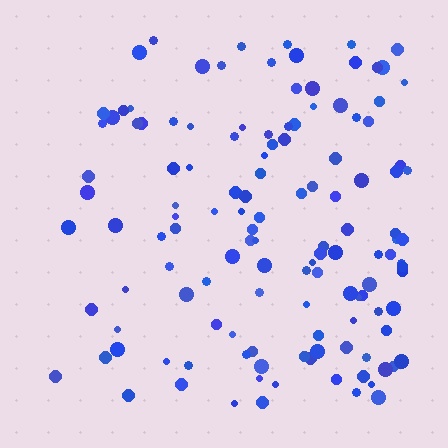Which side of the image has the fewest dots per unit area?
The left.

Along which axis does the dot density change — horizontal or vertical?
Horizontal.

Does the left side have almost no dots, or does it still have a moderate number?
Still a moderate number, just noticeably fewer than the right.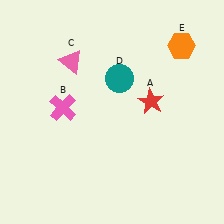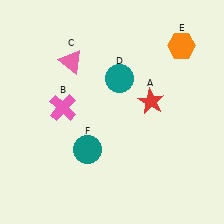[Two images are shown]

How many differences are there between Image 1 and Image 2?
There is 1 difference between the two images.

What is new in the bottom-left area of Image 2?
A teal circle (F) was added in the bottom-left area of Image 2.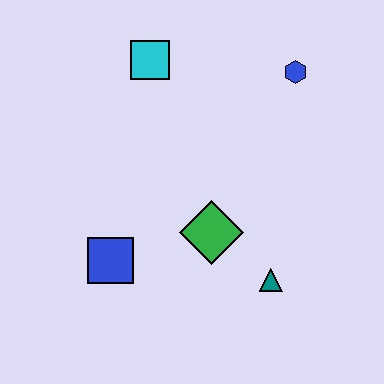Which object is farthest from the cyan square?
The teal triangle is farthest from the cyan square.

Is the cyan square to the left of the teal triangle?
Yes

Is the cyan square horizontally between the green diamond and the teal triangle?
No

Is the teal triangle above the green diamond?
No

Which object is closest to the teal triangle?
The green diamond is closest to the teal triangle.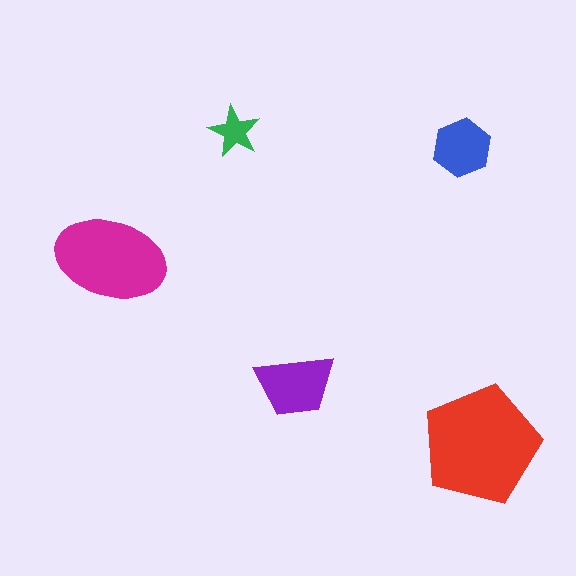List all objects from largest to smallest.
The red pentagon, the magenta ellipse, the purple trapezoid, the blue hexagon, the green star.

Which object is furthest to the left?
The magenta ellipse is leftmost.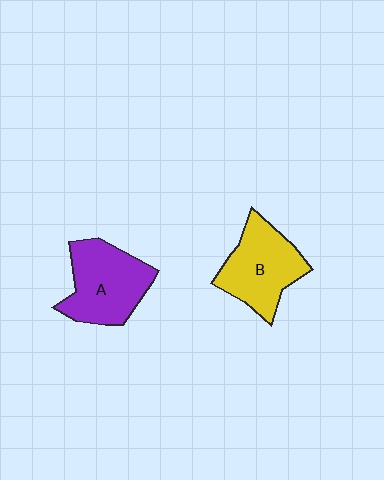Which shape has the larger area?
Shape A (purple).